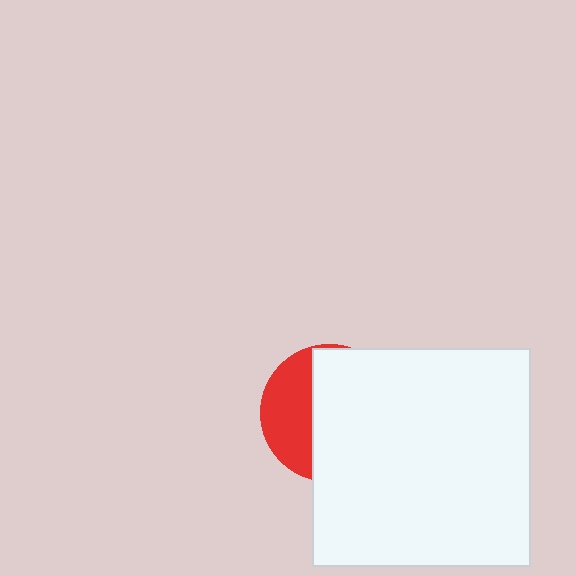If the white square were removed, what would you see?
You would see the complete red circle.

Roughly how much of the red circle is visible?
A small part of it is visible (roughly 34%).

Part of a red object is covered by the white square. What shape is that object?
It is a circle.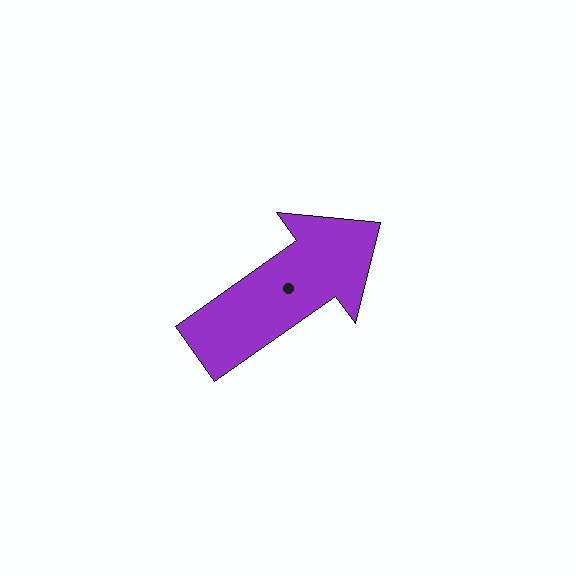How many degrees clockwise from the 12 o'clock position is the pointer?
Approximately 55 degrees.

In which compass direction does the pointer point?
Northeast.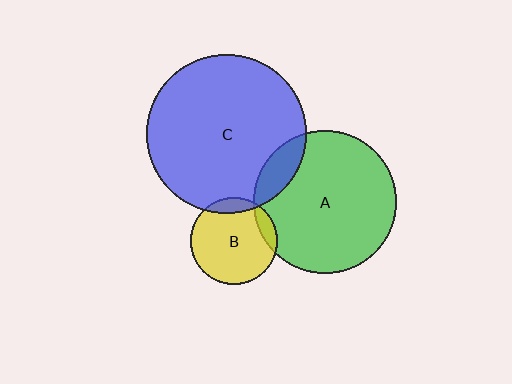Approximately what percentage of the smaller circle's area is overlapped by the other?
Approximately 10%.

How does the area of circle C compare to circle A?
Approximately 1.3 times.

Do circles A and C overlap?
Yes.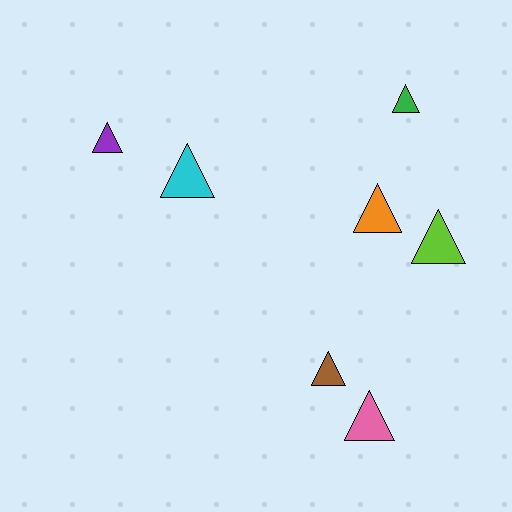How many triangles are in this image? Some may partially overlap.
There are 7 triangles.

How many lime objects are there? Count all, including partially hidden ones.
There is 1 lime object.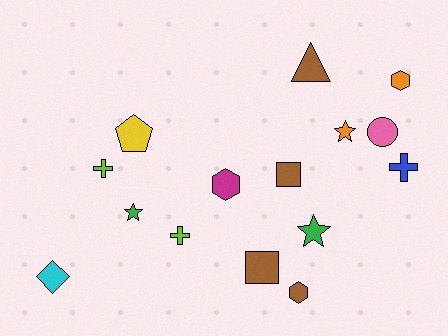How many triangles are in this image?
There is 1 triangle.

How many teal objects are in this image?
There are no teal objects.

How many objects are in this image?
There are 15 objects.